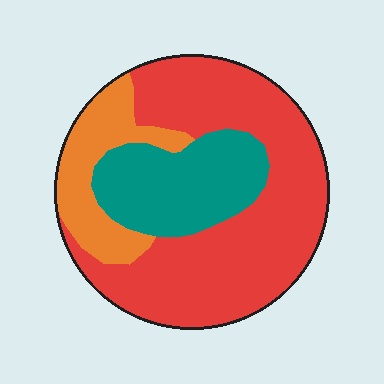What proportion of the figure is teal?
Teal takes up about one quarter (1/4) of the figure.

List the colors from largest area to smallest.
From largest to smallest: red, teal, orange.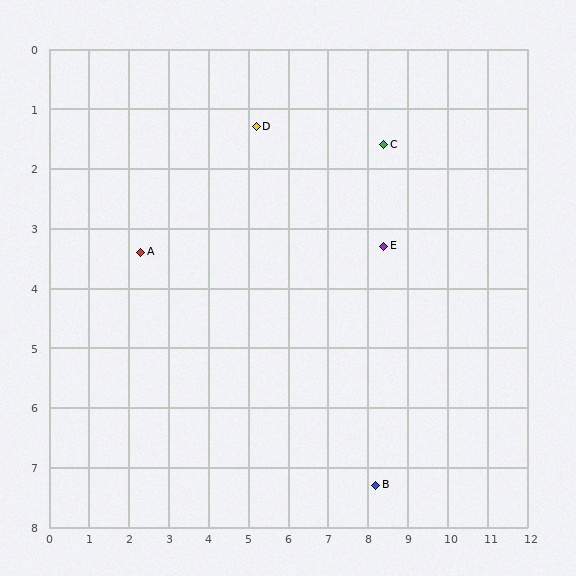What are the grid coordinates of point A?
Point A is at approximately (2.3, 3.4).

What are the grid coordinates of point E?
Point E is at approximately (8.4, 3.3).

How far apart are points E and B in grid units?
Points E and B are about 4.0 grid units apart.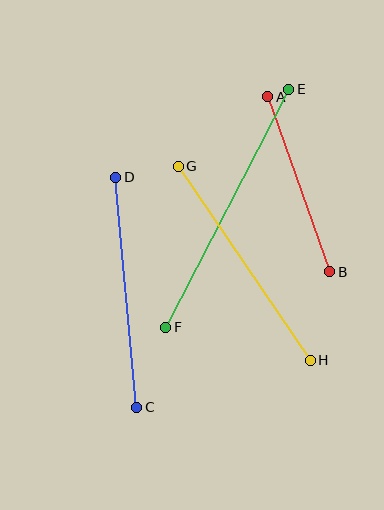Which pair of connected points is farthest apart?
Points E and F are farthest apart.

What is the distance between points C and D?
The distance is approximately 231 pixels.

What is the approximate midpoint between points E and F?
The midpoint is at approximately (227, 208) pixels.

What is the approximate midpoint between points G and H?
The midpoint is at approximately (244, 263) pixels.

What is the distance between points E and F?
The distance is approximately 268 pixels.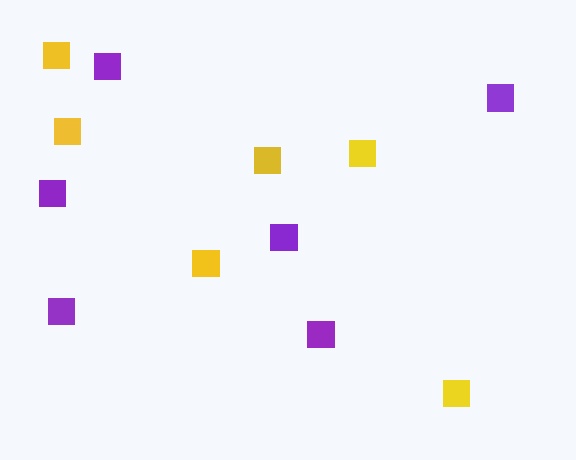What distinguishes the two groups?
There are 2 groups: one group of yellow squares (6) and one group of purple squares (6).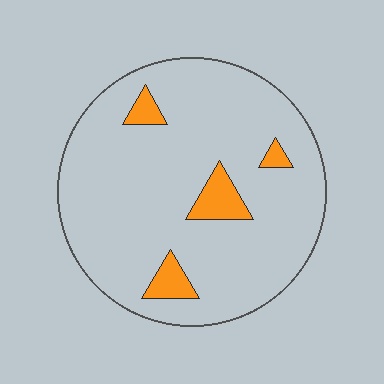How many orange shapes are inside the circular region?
4.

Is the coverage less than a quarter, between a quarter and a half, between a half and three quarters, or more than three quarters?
Less than a quarter.